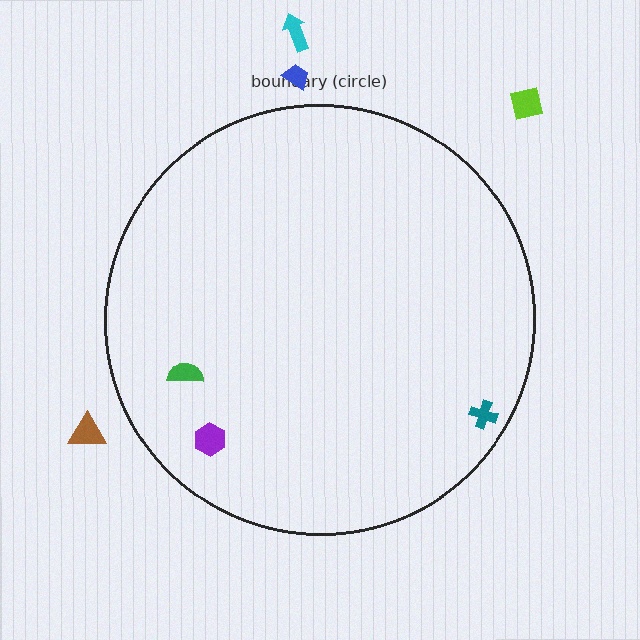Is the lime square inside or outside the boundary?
Outside.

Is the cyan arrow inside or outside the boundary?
Outside.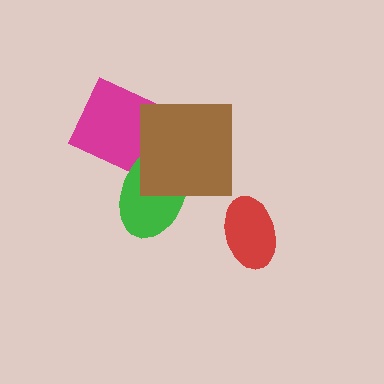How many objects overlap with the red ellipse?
0 objects overlap with the red ellipse.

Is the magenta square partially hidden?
Yes, it is partially covered by another shape.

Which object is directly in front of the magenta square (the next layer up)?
The green ellipse is directly in front of the magenta square.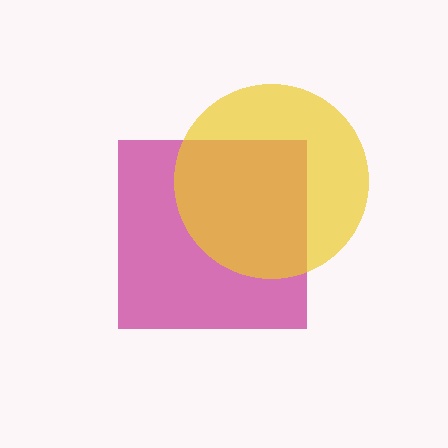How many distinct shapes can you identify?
There are 2 distinct shapes: a magenta square, a yellow circle.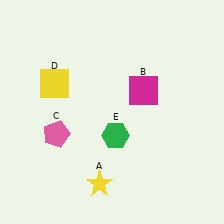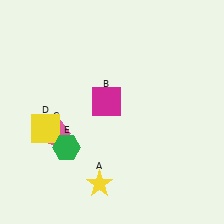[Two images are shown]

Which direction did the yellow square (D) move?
The yellow square (D) moved down.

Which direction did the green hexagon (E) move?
The green hexagon (E) moved left.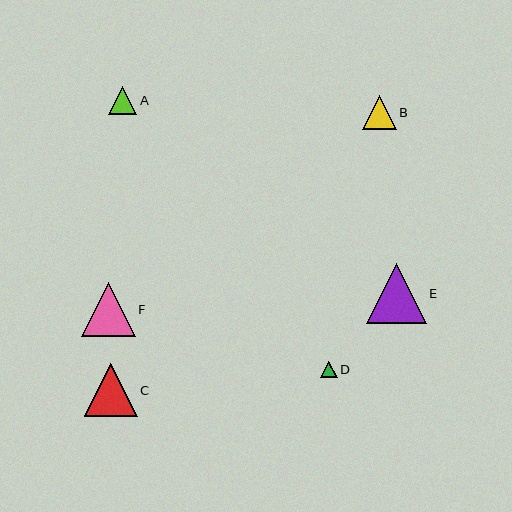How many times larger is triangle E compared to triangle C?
Triangle E is approximately 1.1 times the size of triangle C.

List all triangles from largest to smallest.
From largest to smallest: E, F, C, B, A, D.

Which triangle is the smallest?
Triangle D is the smallest with a size of approximately 17 pixels.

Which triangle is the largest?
Triangle E is the largest with a size of approximately 59 pixels.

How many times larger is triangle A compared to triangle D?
Triangle A is approximately 1.7 times the size of triangle D.